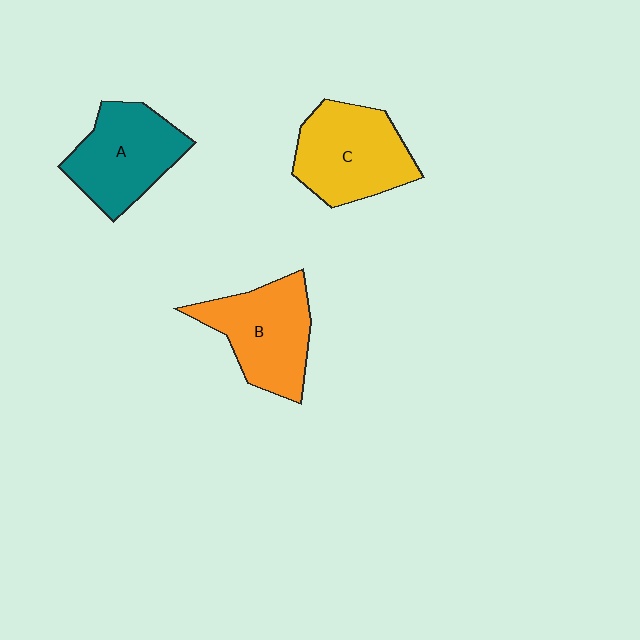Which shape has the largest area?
Shape C (yellow).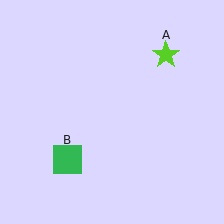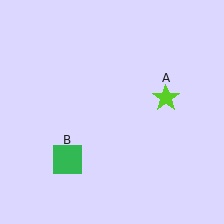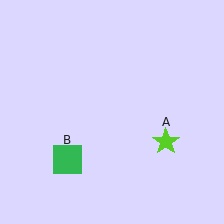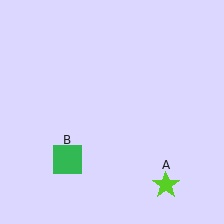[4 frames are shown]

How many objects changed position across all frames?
1 object changed position: lime star (object A).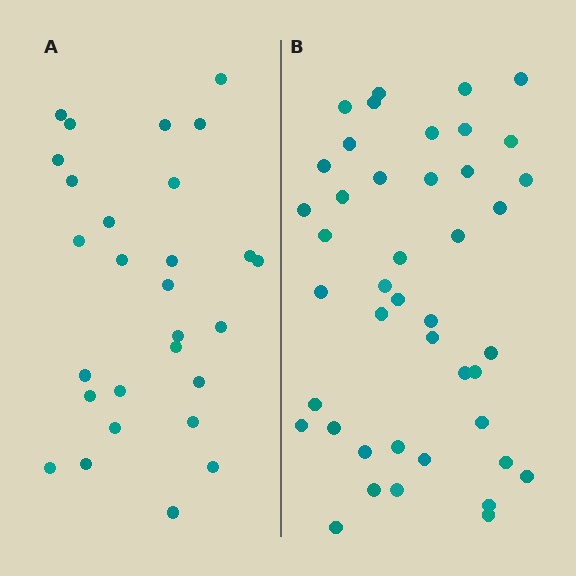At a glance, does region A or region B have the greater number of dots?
Region B (the right region) has more dots.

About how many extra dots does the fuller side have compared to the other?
Region B has approximately 15 more dots than region A.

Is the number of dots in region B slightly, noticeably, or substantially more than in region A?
Region B has substantially more. The ratio is roughly 1.5 to 1.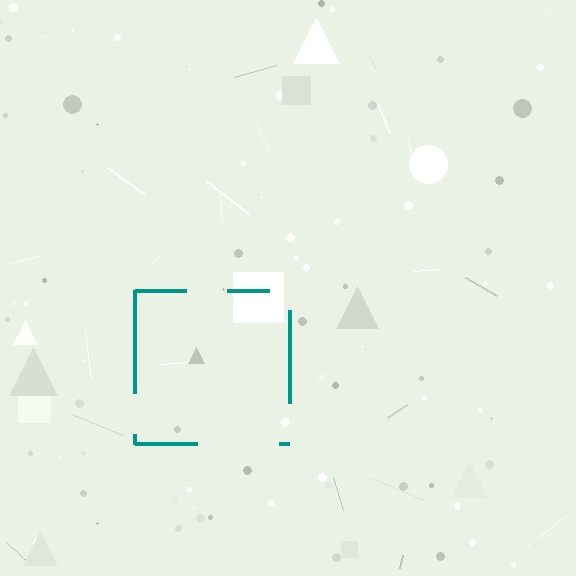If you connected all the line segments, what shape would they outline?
They would outline a square.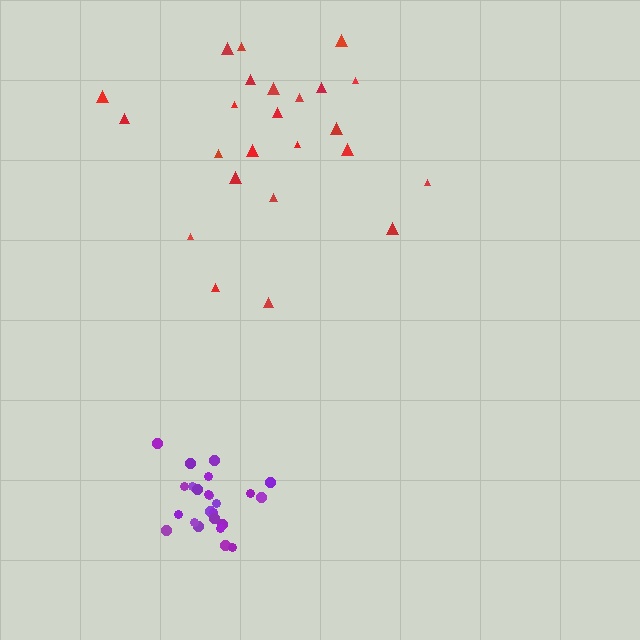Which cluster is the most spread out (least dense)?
Red.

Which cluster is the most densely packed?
Purple.